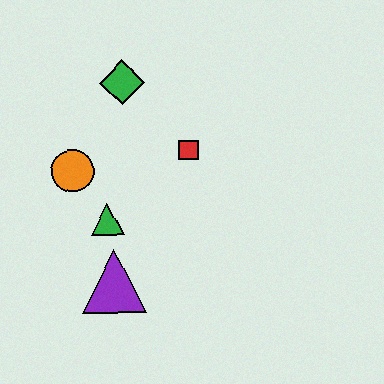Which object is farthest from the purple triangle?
The green diamond is farthest from the purple triangle.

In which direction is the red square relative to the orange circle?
The red square is to the right of the orange circle.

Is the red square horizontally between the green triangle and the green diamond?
No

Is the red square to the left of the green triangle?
No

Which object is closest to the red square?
The green diamond is closest to the red square.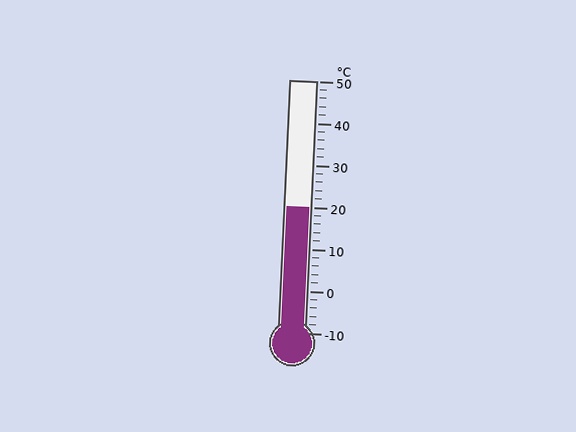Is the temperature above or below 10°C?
The temperature is above 10°C.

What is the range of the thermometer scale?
The thermometer scale ranges from -10°C to 50°C.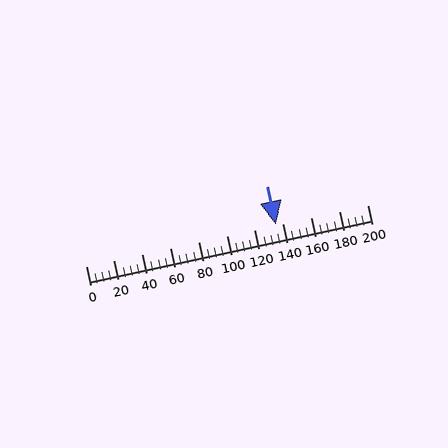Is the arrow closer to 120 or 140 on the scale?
The arrow is closer to 140.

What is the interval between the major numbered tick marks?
The major tick marks are spaced 20 units apart.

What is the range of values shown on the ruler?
The ruler shows values from 0 to 200.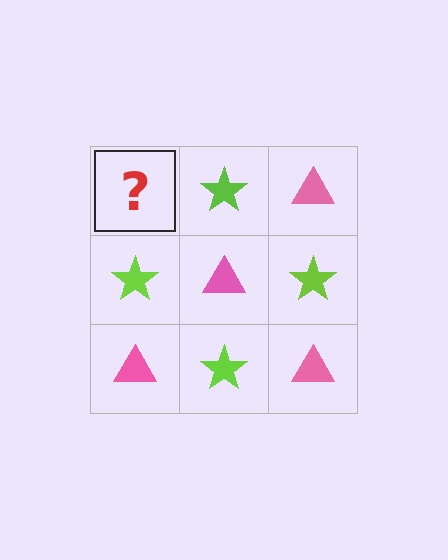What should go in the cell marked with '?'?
The missing cell should contain a pink triangle.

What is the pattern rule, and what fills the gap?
The rule is that it alternates pink triangle and lime star in a checkerboard pattern. The gap should be filled with a pink triangle.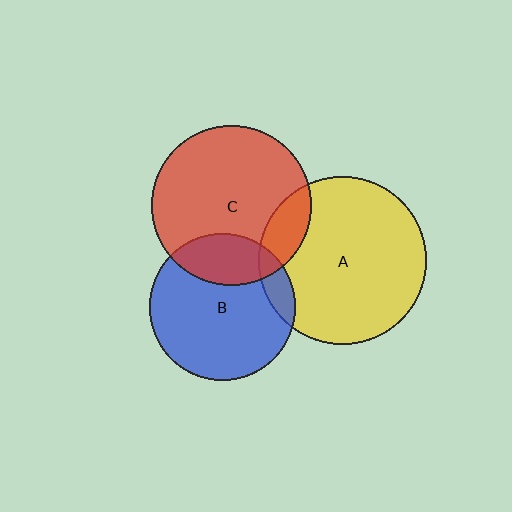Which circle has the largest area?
Circle A (yellow).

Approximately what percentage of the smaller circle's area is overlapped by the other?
Approximately 10%.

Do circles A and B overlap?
Yes.